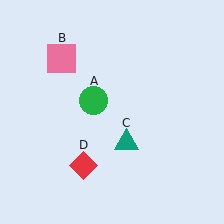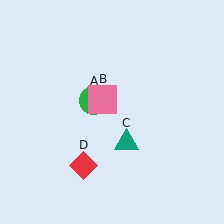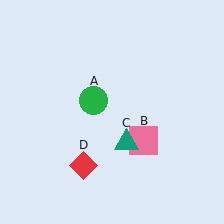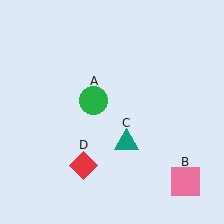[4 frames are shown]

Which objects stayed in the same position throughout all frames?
Green circle (object A) and teal triangle (object C) and red diamond (object D) remained stationary.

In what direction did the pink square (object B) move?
The pink square (object B) moved down and to the right.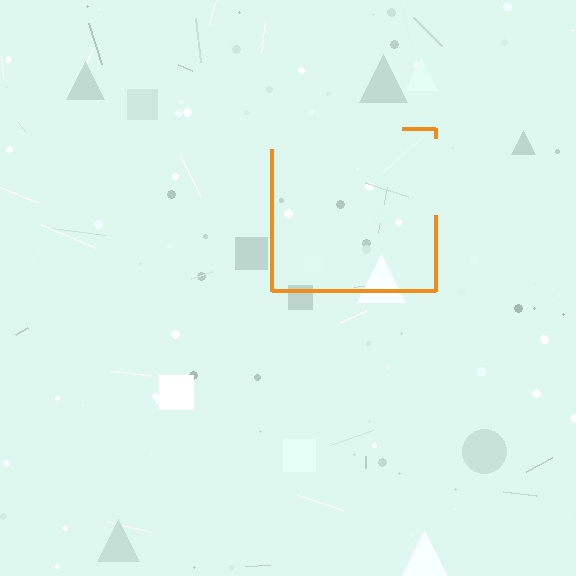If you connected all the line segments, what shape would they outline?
They would outline a square.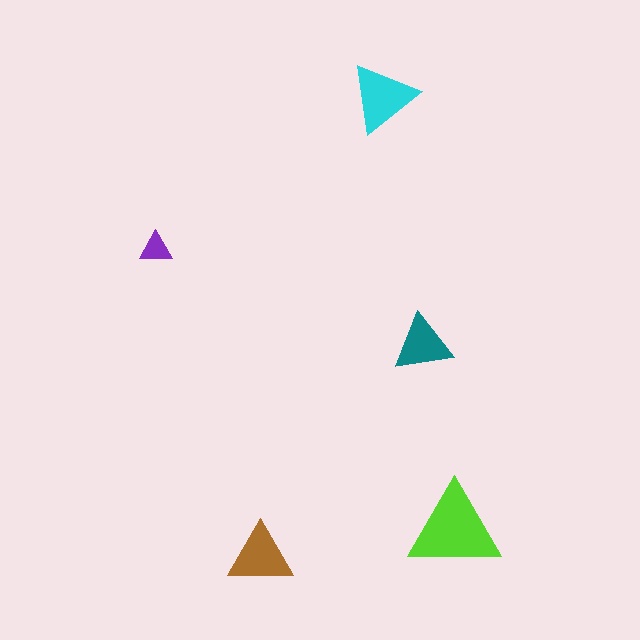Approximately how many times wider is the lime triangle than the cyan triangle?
About 1.5 times wider.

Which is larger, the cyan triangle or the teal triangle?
The cyan one.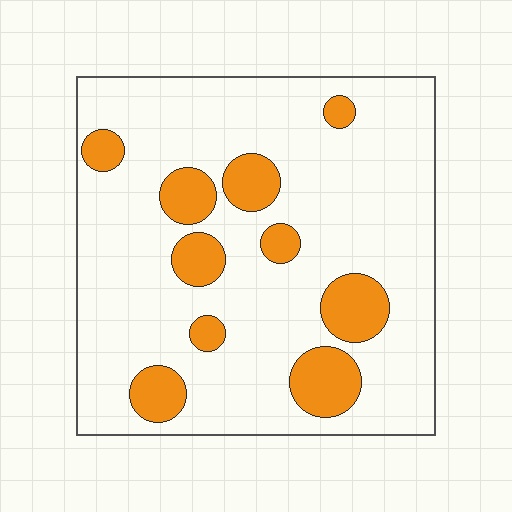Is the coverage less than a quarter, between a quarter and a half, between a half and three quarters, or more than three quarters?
Less than a quarter.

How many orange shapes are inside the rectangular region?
10.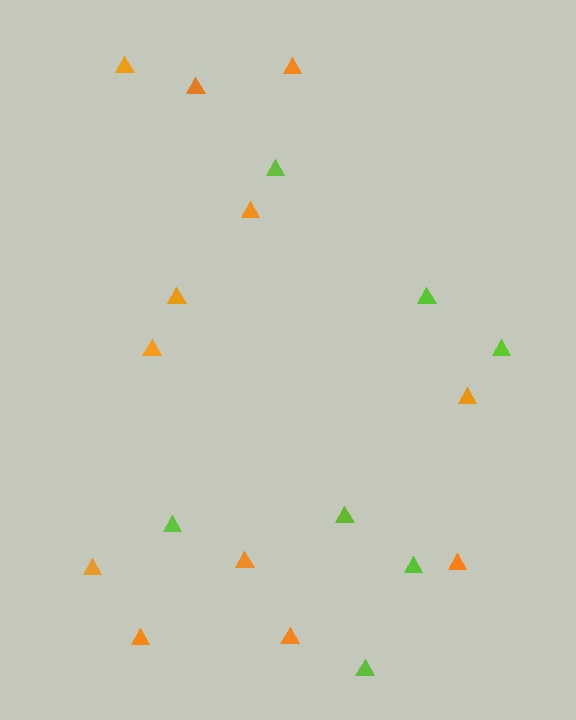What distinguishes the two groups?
There are 2 groups: one group of orange triangles (12) and one group of lime triangles (7).